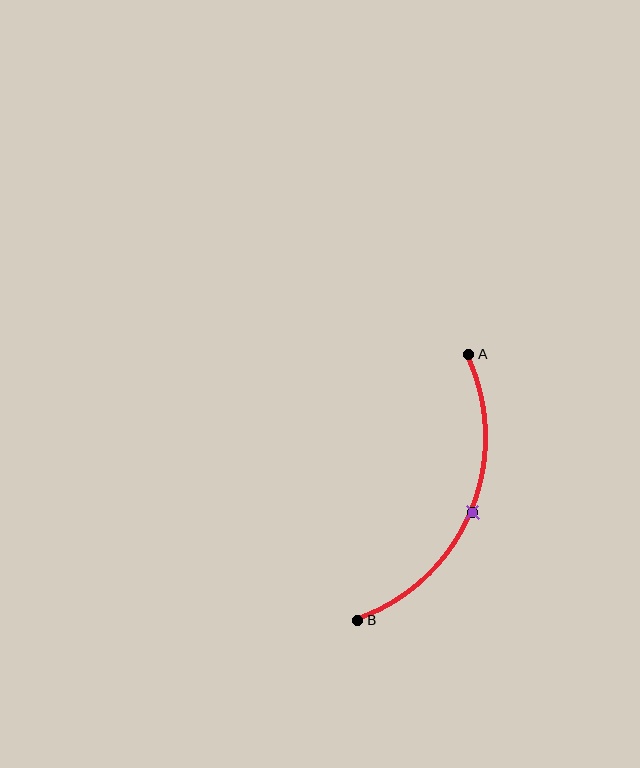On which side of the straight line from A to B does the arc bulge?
The arc bulges to the right of the straight line connecting A and B.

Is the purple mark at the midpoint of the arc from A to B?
Yes. The purple mark lies on the arc at equal arc-length from both A and B — it is the arc midpoint.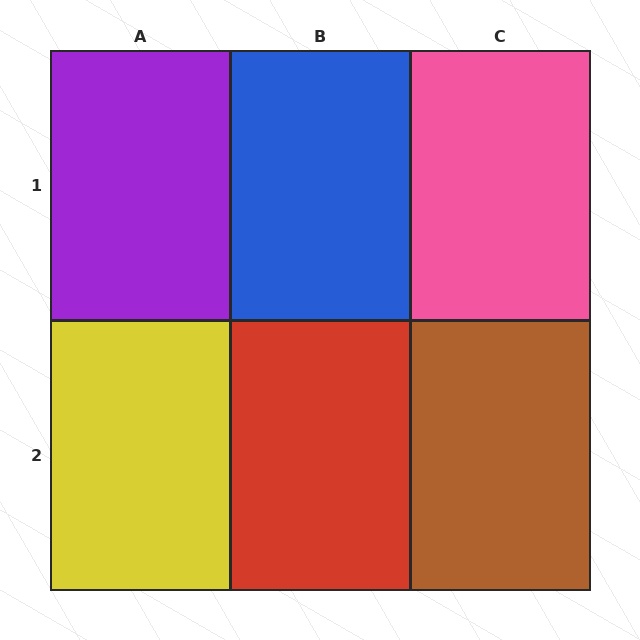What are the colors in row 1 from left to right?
Purple, blue, pink.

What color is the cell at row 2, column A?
Yellow.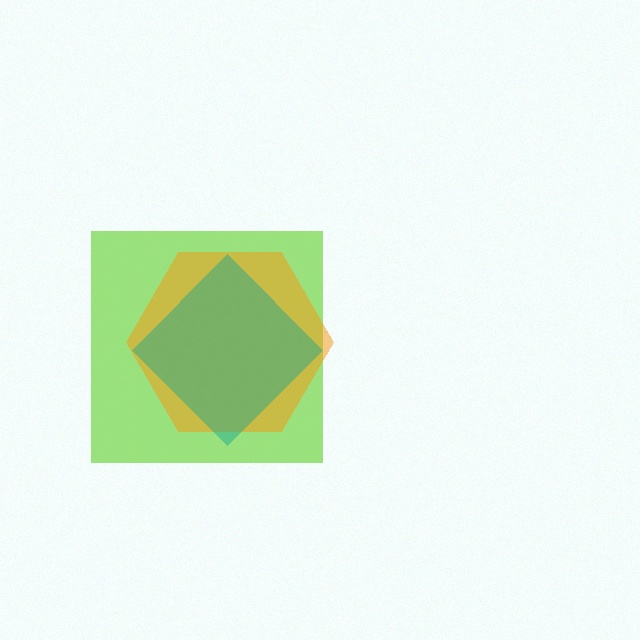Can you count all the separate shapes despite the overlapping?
Yes, there are 3 separate shapes.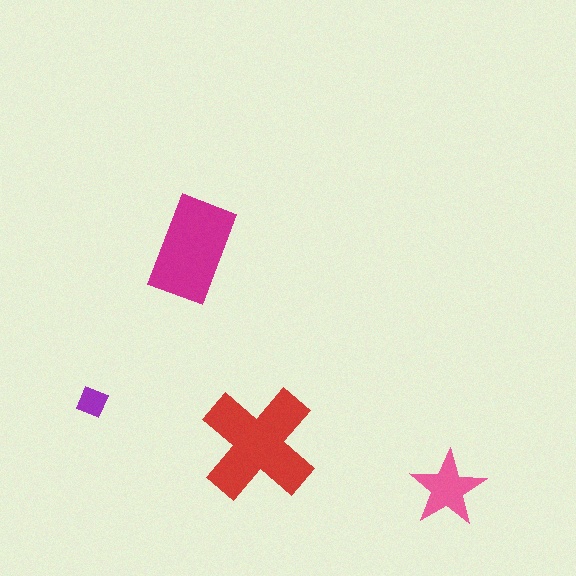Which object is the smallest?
The purple diamond.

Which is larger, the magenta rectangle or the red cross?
The red cross.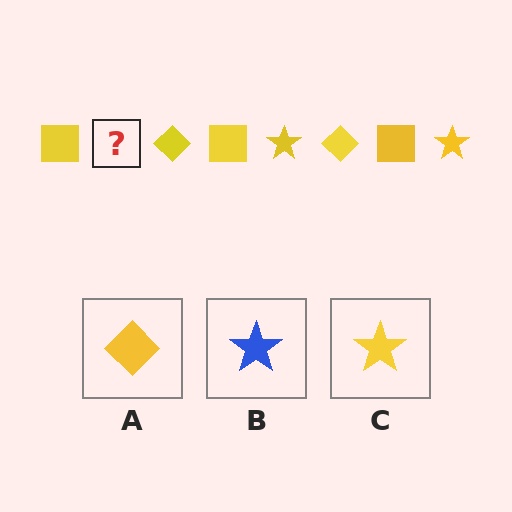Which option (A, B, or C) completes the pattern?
C.